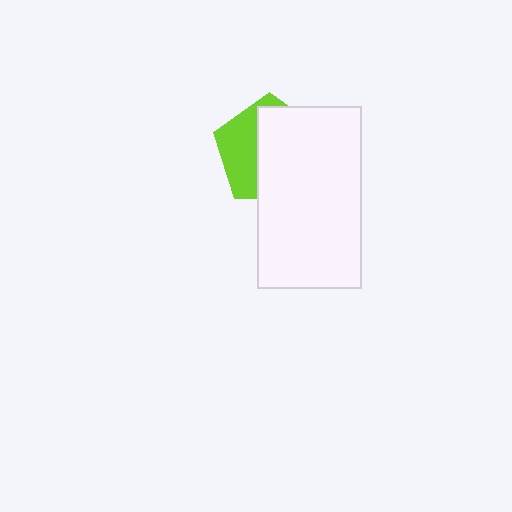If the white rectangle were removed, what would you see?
You would see the complete lime pentagon.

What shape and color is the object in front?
The object in front is a white rectangle.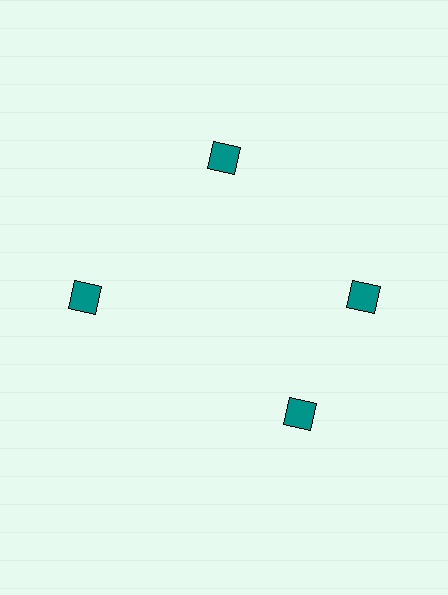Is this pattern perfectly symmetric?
No. The 4 teal diamonds are arranged in a ring, but one element near the 6 o'clock position is rotated out of alignment along the ring, breaking the 4-fold rotational symmetry.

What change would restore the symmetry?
The symmetry would be restored by rotating it back into even spacing with its neighbors so that all 4 diamonds sit at equal angles and equal distance from the center.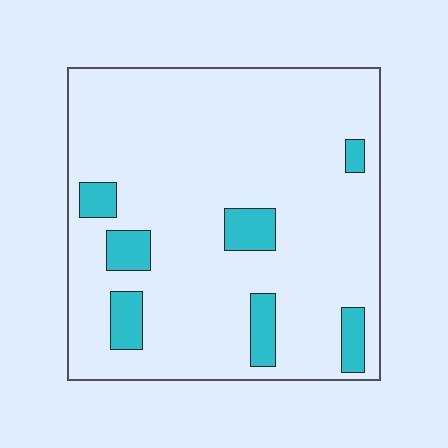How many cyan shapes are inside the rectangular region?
7.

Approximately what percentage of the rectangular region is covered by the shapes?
Approximately 10%.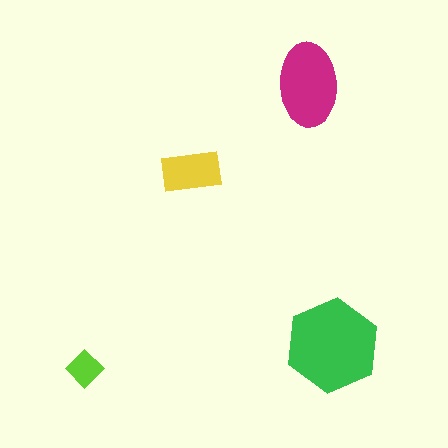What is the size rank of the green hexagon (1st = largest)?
1st.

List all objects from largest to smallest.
The green hexagon, the magenta ellipse, the yellow rectangle, the lime diamond.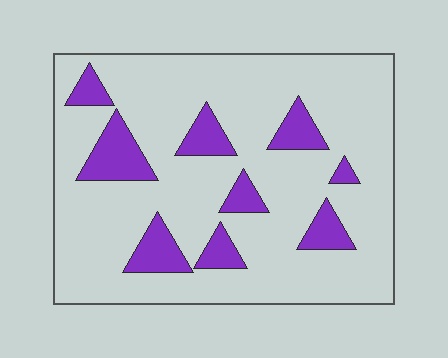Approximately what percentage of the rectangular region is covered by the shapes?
Approximately 15%.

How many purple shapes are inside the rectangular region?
9.